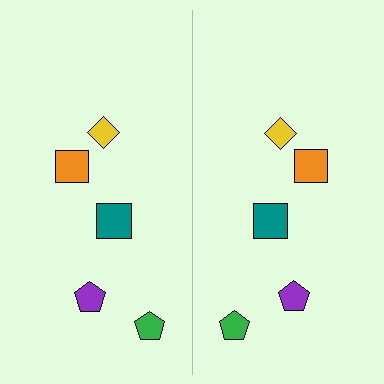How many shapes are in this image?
There are 10 shapes in this image.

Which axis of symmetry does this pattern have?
The pattern has a vertical axis of symmetry running through the center of the image.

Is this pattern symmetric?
Yes, this pattern has bilateral (reflection) symmetry.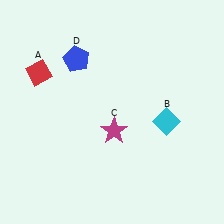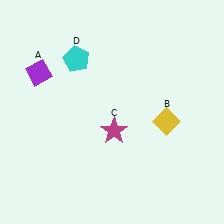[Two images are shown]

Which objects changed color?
A changed from red to purple. B changed from cyan to yellow. D changed from blue to cyan.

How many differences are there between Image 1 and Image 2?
There are 3 differences between the two images.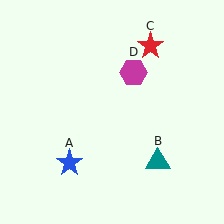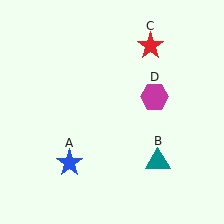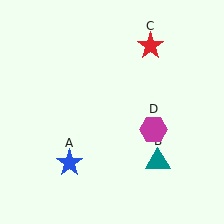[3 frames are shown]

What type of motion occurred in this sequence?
The magenta hexagon (object D) rotated clockwise around the center of the scene.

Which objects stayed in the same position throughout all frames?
Blue star (object A) and teal triangle (object B) and red star (object C) remained stationary.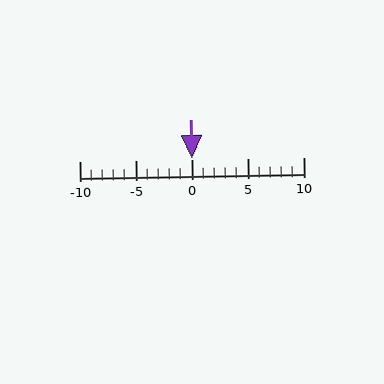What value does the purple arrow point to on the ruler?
The purple arrow points to approximately 0.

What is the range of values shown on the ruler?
The ruler shows values from -10 to 10.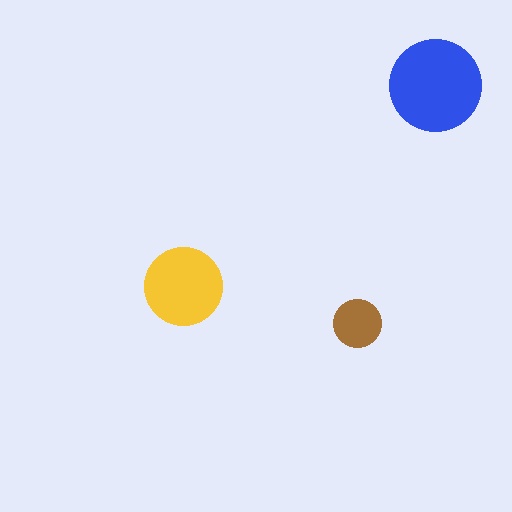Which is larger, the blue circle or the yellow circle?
The blue one.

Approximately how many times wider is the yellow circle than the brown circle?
About 1.5 times wider.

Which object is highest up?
The blue circle is topmost.